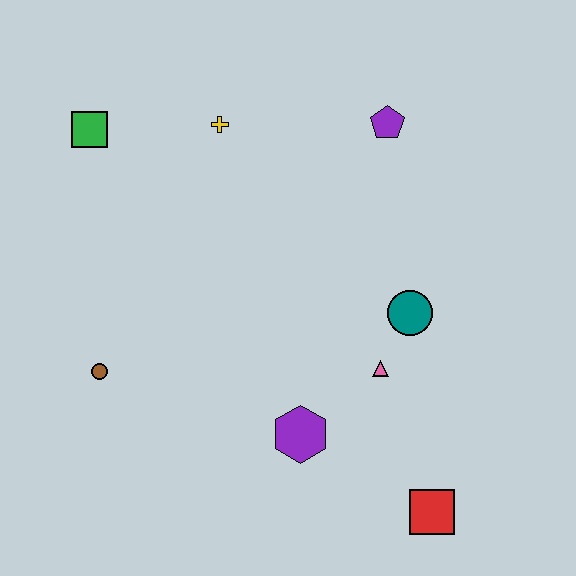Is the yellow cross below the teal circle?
No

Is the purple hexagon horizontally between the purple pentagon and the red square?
No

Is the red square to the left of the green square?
No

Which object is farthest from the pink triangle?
The green square is farthest from the pink triangle.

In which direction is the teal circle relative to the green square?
The teal circle is to the right of the green square.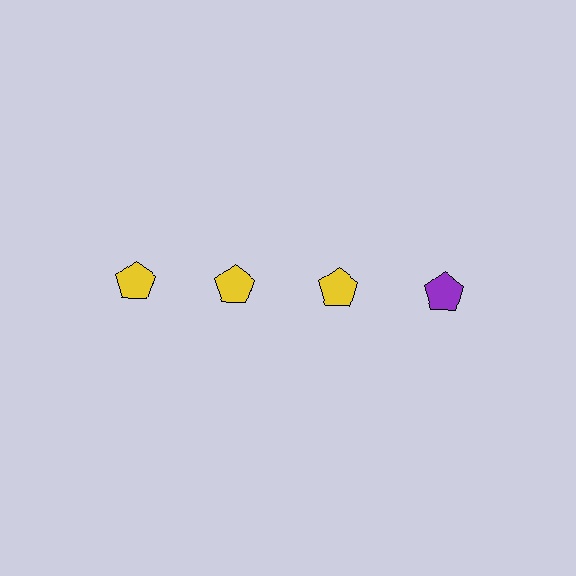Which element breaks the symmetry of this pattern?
The purple pentagon in the top row, second from right column breaks the symmetry. All other shapes are yellow pentagons.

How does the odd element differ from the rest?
It has a different color: purple instead of yellow.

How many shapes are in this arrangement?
There are 4 shapes arranged in a grid pattern.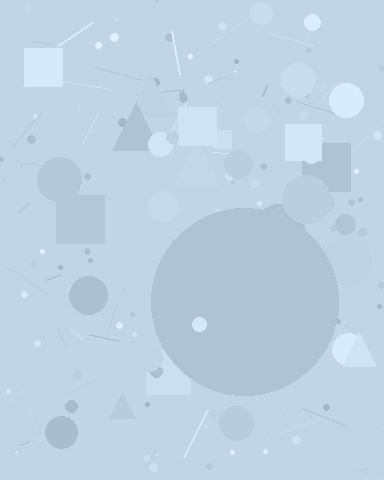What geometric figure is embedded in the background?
A circle is embedded in the background.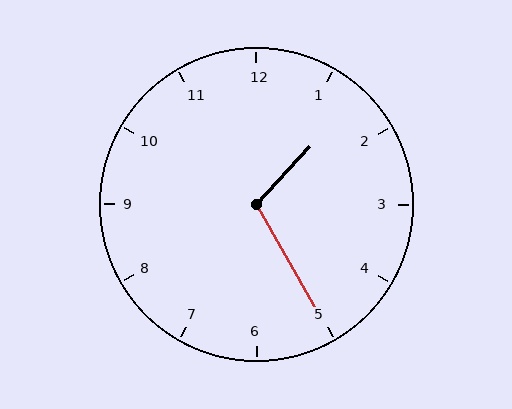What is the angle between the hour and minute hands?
Approximately 108 degrees.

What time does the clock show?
1:25.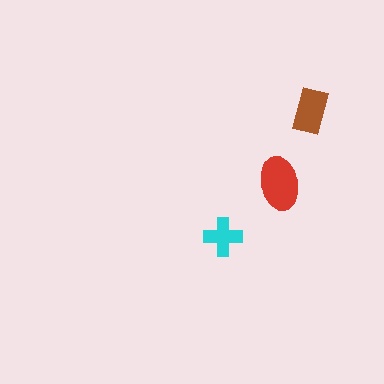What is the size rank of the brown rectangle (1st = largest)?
2nd.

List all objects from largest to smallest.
The red ellipse, the brown rectangle, the cyan cross.